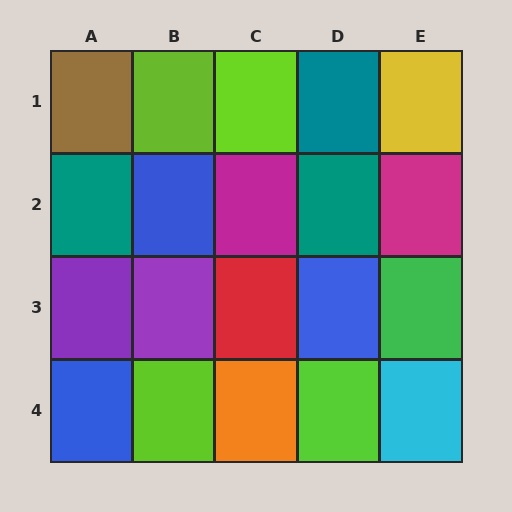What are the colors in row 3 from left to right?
Purple, purple, red, blue, green.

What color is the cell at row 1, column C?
Lime.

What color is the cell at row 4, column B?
Lime.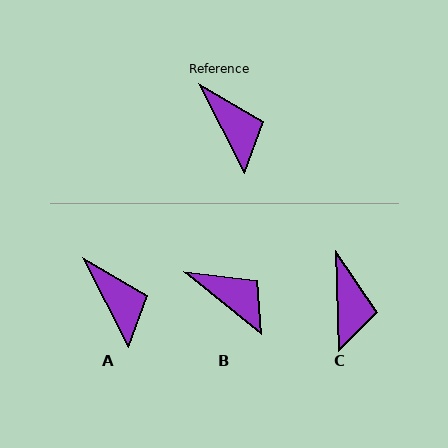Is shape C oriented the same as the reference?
No, it is off by about 25 degrees.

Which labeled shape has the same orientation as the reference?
A.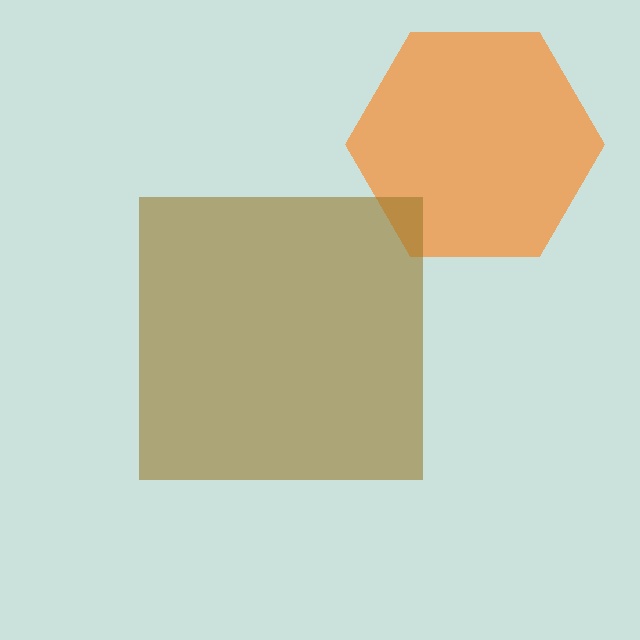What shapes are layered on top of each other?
The layered shapes are: an orange hexagon, a brown square.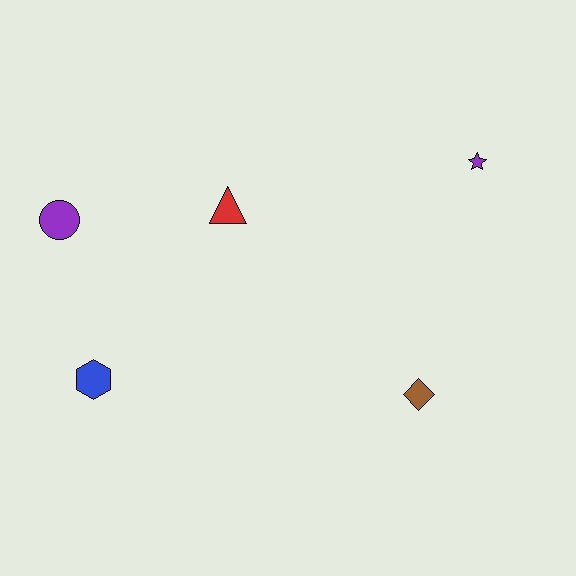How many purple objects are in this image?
There are 2 purple objects.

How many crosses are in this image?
There are no crosses.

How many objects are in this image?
There are 5 objects.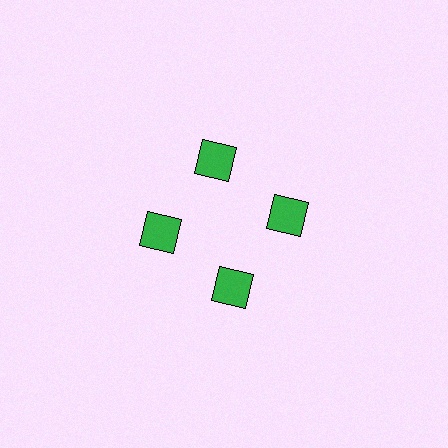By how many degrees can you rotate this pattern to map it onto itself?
The pattern maps onto itself every 90 degrees of rotation.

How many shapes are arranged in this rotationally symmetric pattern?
There are 4 shapes, arranged in 4 groups of 1.